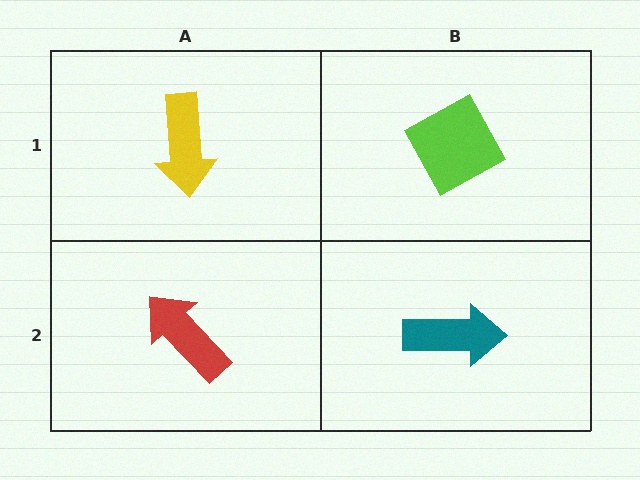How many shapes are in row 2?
2 shapes.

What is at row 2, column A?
A red arrow.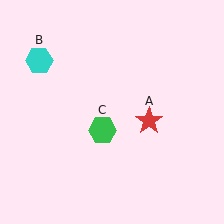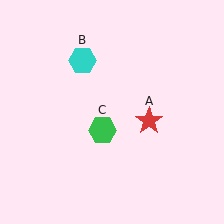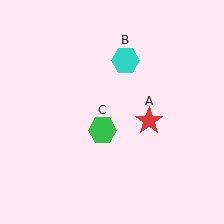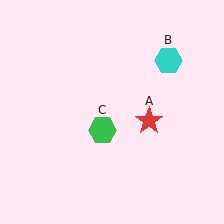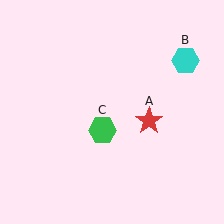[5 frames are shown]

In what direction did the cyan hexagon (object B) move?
The cyan hexagon (object B) moved right.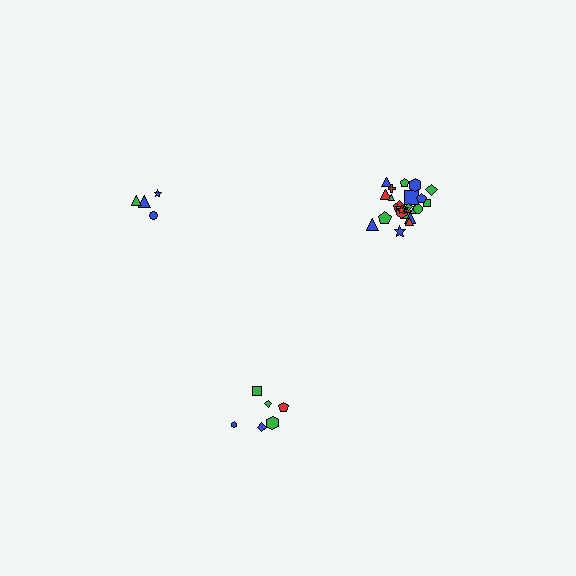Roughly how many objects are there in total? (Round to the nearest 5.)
Roughly 35 objects in total.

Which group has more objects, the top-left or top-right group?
The top-right group.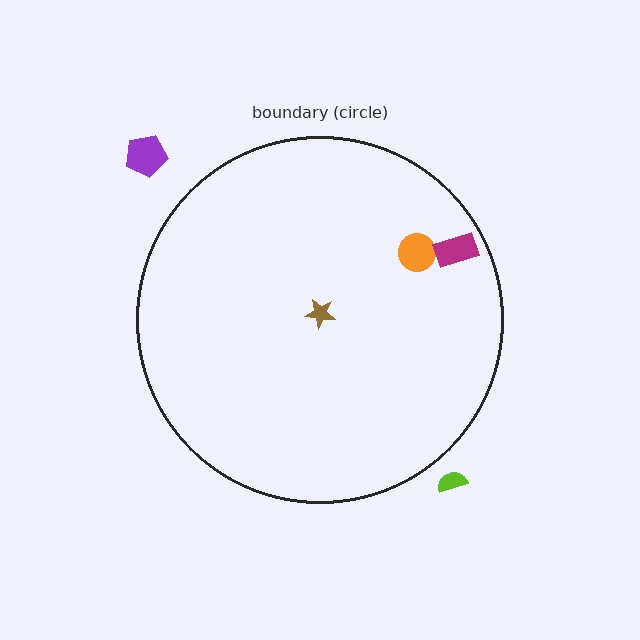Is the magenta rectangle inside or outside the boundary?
Inside.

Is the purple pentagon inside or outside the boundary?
Outside.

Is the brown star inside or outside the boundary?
Inside.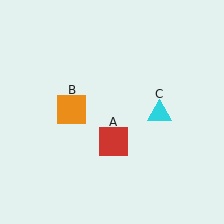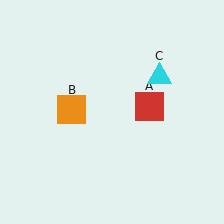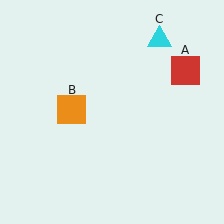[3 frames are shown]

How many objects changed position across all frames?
2 objects changed position: red square (object A), cyan triangle (object C).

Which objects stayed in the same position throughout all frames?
Orange square (object B) remained stationary.